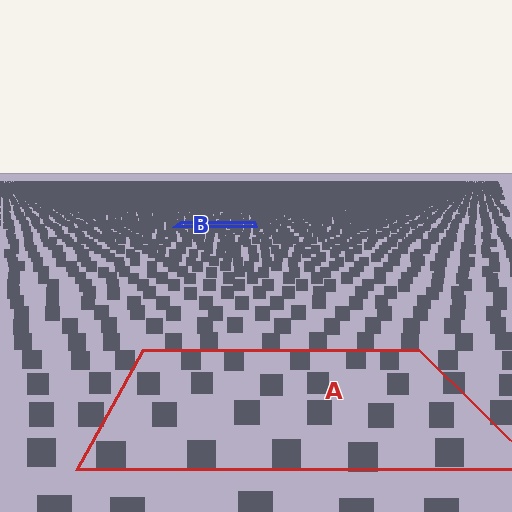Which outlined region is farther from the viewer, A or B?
Region B is farther from the viewer — the texture elements inside it appear smaller and more densely packed.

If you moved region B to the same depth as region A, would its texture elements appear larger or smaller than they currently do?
They would appear larger. At a closer depth, the same texture elements are projected at a bigger on-screen size.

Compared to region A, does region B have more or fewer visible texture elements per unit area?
Region B has more texture elements per unit area — they are packed more densely because it is farther away.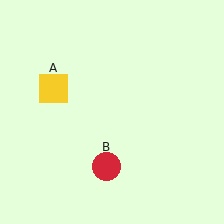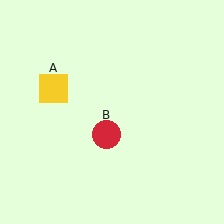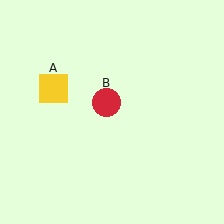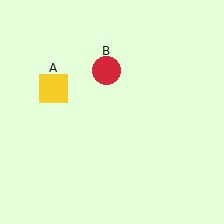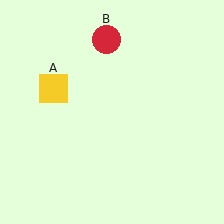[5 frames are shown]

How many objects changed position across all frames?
1 object changed position: red circle (object B).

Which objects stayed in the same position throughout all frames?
Yellow square (object A) remained stationary.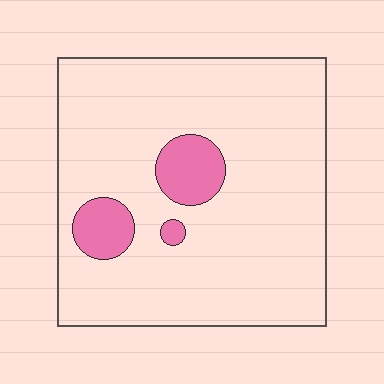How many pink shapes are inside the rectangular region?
3.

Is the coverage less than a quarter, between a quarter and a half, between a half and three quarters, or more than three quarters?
Less than a quarter.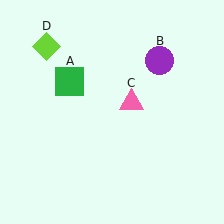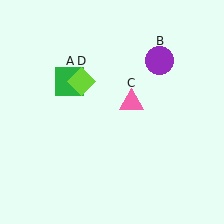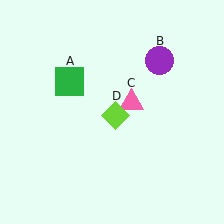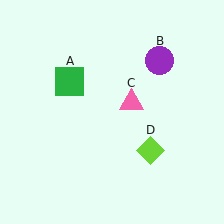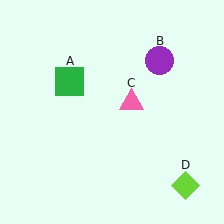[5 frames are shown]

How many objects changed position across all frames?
1 object changed position: lime diamond (object D).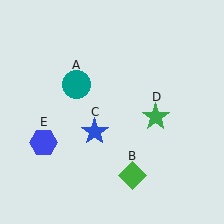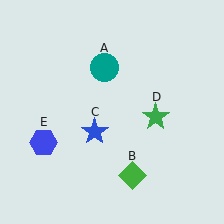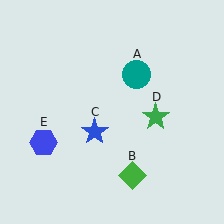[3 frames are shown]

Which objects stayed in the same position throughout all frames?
Green diamond (object B) and blue star (object C) and green star (object D) and blue hexagon (object E) remained stationary.